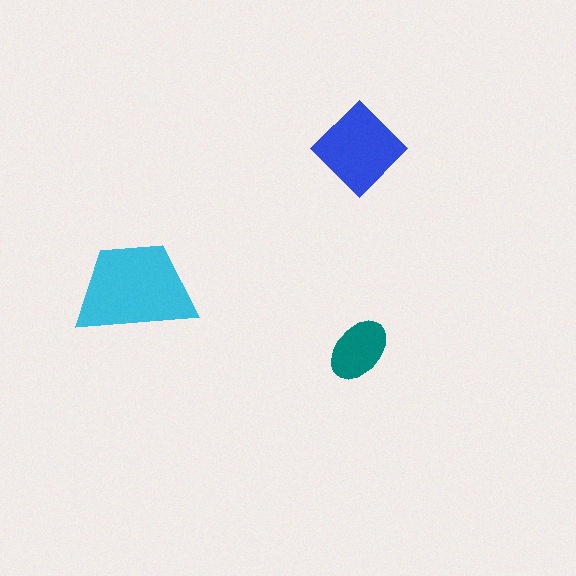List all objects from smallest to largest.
The teal ellipse, the blue diamond, the cyan trapezoid.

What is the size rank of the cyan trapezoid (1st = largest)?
1st.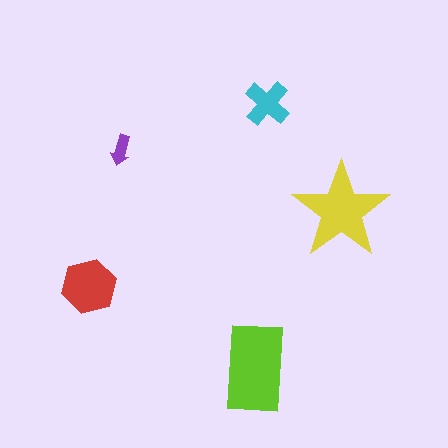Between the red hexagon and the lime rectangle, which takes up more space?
The lime rectangle.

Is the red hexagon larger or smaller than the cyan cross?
Larger.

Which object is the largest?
The lime rectangle.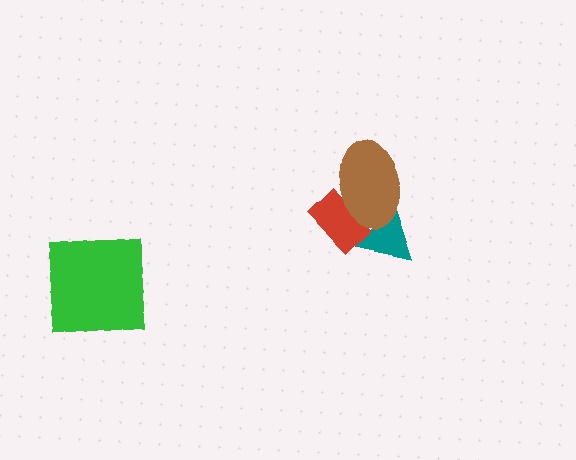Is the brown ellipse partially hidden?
No, no other shape covers it.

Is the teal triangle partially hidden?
Yes, it is partially covered by another shape.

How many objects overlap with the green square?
0 objects overlap with the green square.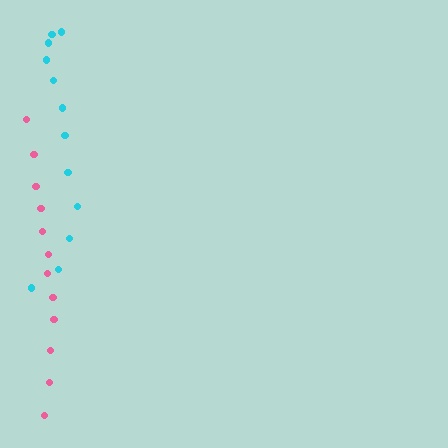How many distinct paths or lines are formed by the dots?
There are 2 distinct paths.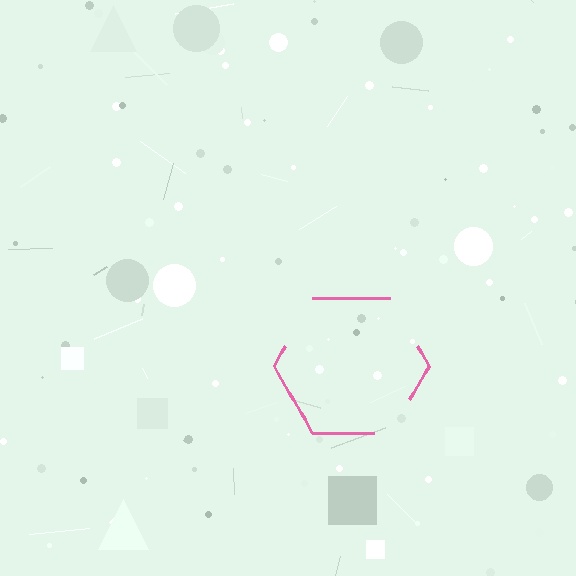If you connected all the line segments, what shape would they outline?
They would outline a hexagon.